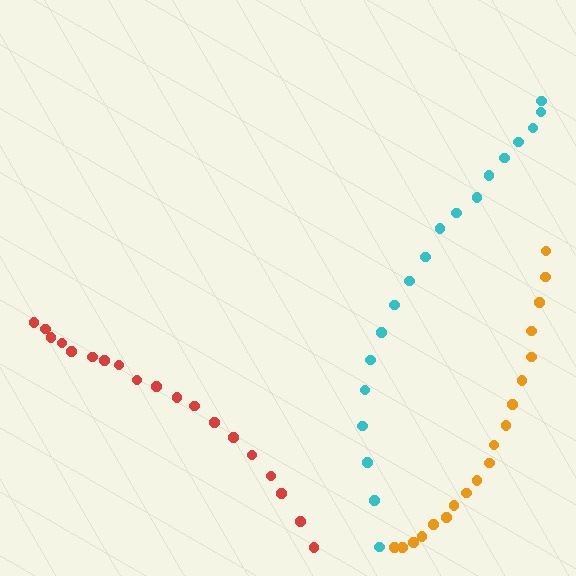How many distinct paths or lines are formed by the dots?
There are 3 distinct paths.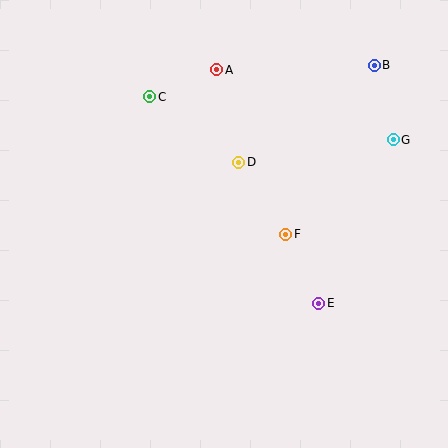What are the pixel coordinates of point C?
Point C is at (150, 97).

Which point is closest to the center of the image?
Point F at (286, 234) is closest to the center.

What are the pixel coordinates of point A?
Point A is at (217, 70).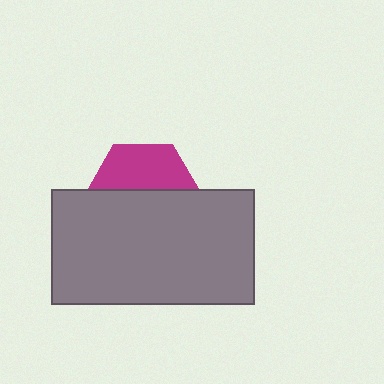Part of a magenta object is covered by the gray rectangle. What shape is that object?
It is a hexagon.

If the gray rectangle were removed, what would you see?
You would see the complete magenta hexagon.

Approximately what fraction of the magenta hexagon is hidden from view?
Roughly 57% of the magenta hexagon is hidden behind the gray rectangle.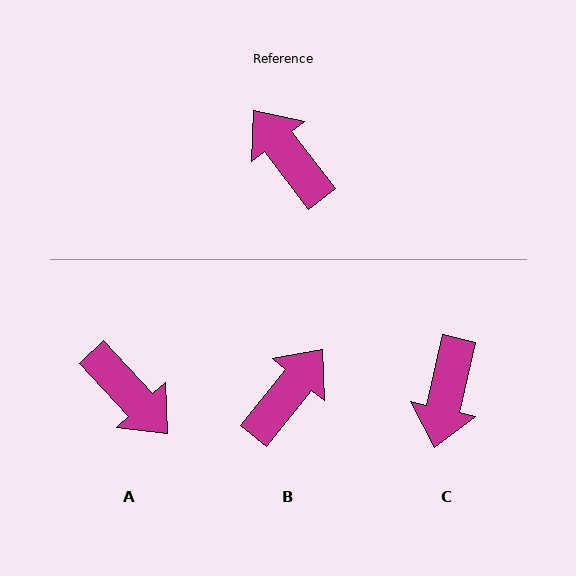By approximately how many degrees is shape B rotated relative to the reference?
Approximately 76 degrees clockwise.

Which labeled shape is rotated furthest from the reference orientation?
A, about 175 degrees away.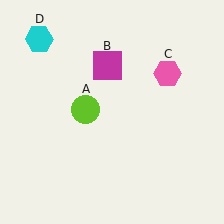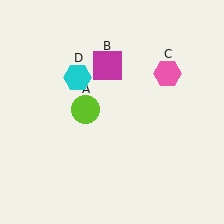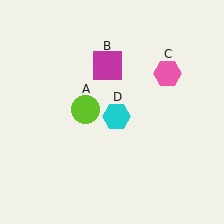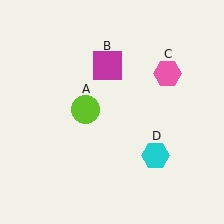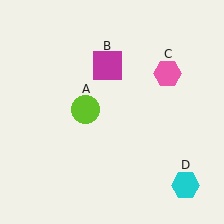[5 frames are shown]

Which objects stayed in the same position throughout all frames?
Lime circle (object A) and magenta square (object B) and pink hexagon (object C) remained stationary.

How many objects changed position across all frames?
1 object changed position: cyan hexagon (object D).